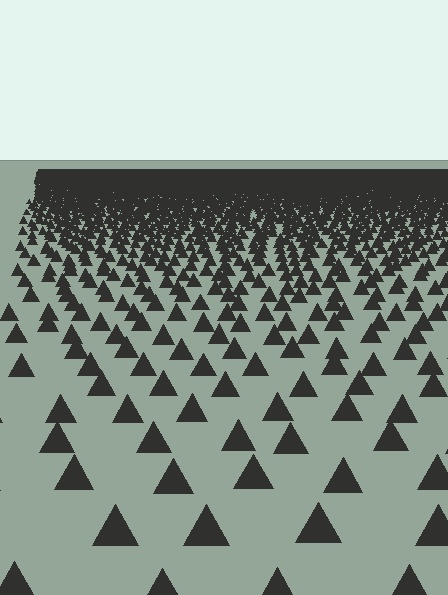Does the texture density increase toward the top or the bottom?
Density increases toward the top.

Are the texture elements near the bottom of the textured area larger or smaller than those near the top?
Larger. Near the bottom, elements are closer to the viewer and appear at a bigger on-screen size.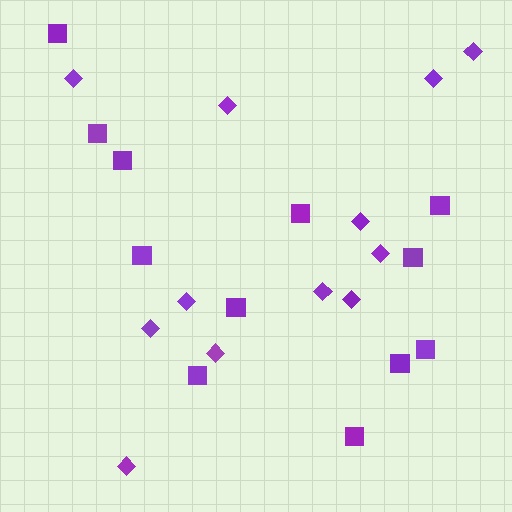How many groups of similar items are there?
There are 2 groups: one group of squares (12) and one group of diamonds (12).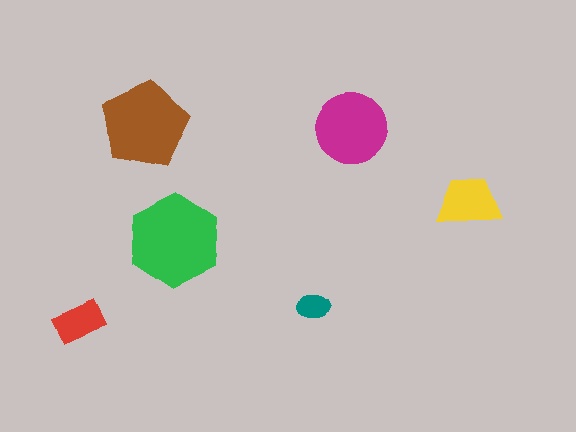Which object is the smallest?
The teal ellipse.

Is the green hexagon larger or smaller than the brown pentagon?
Larger.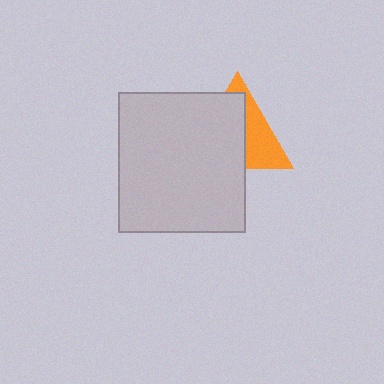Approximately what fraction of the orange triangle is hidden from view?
Roughly 59% of the orange triangle is hidden behind the light gray rectangle.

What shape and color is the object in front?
The object in front is a light gray rectangle.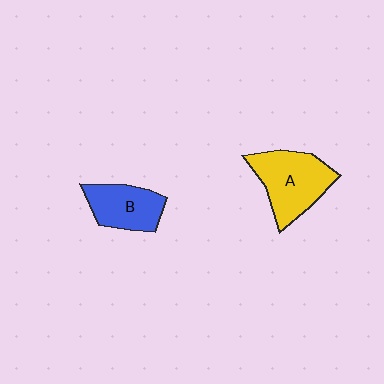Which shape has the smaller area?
Shape B (blue).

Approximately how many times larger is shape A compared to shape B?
Approximately 1.4 times.